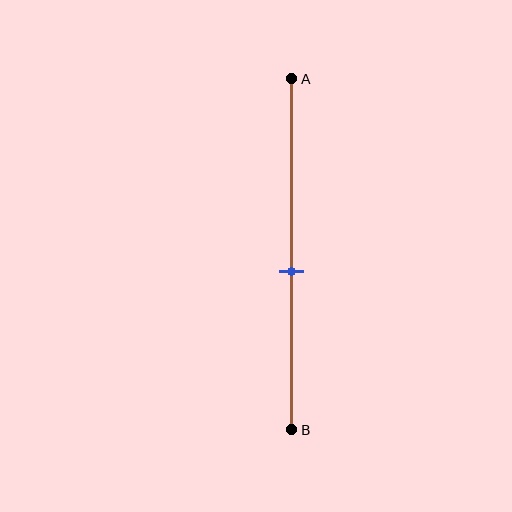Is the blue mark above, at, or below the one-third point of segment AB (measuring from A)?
The blue mark is below the one-third point of segment AB.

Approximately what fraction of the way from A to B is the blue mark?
The blue mark is approximately 55% of the way from A to B.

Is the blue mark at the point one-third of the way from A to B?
No, the mark is at about 55% from A, not at the 33% one-third point.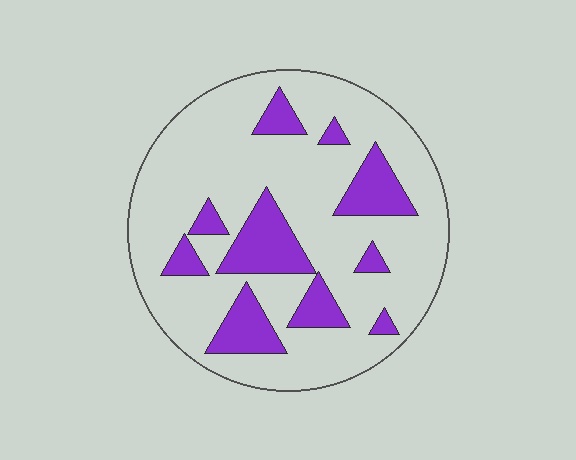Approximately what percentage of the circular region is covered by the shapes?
Approximately 20%.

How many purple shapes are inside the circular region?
10.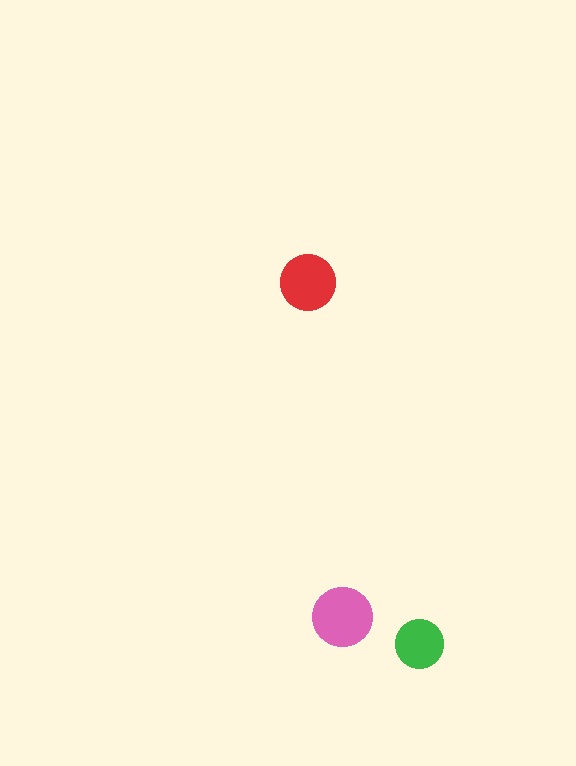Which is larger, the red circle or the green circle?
The red one.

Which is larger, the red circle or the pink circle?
The pink one.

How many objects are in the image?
There are 3 objects in the image.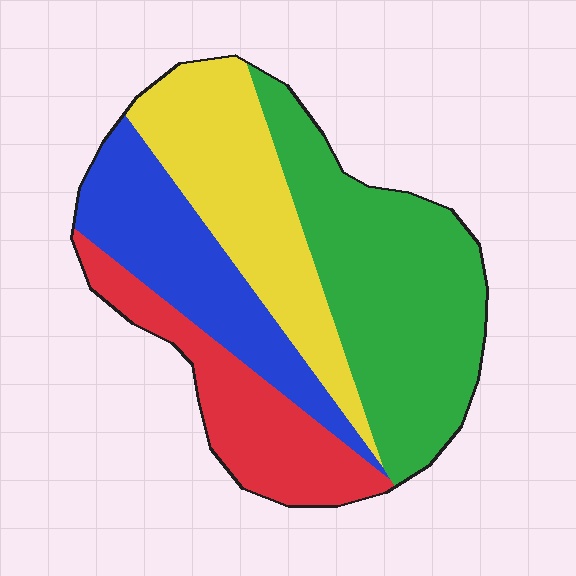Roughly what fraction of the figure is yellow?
Yellow covers around 25% of the figure.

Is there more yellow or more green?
Green.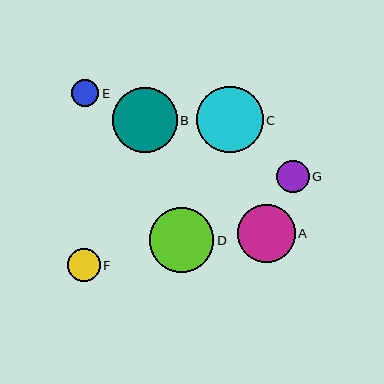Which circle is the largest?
Circle C is the largest with a size of approximately 66 pixels.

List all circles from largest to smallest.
From largest to smallest: C, D, B, A, G, F, E.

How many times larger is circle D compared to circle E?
Circle D is approximately 2.4 times the size of circle E.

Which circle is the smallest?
Circle E is the smallest with a size of approximately 27 pixels.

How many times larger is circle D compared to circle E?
Circle D is approximately 2.4 times the size of circle E.